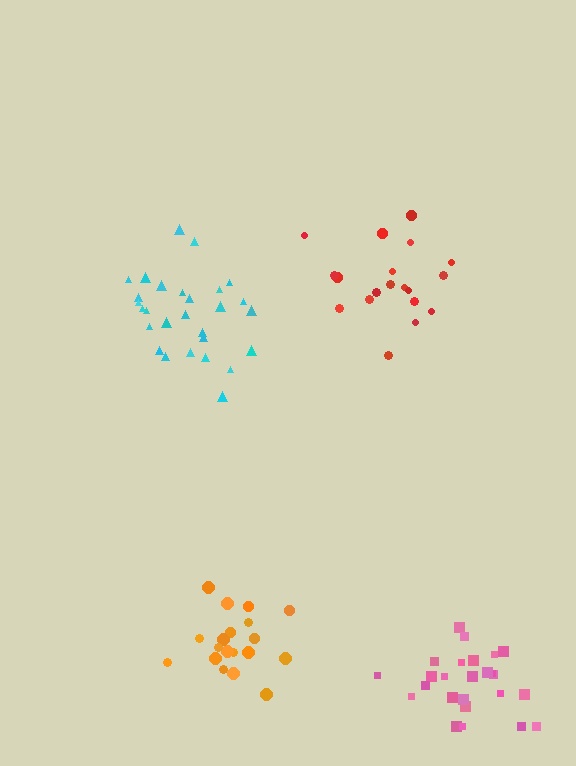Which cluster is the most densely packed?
Orange.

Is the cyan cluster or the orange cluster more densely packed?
Orange.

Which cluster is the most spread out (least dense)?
Pink.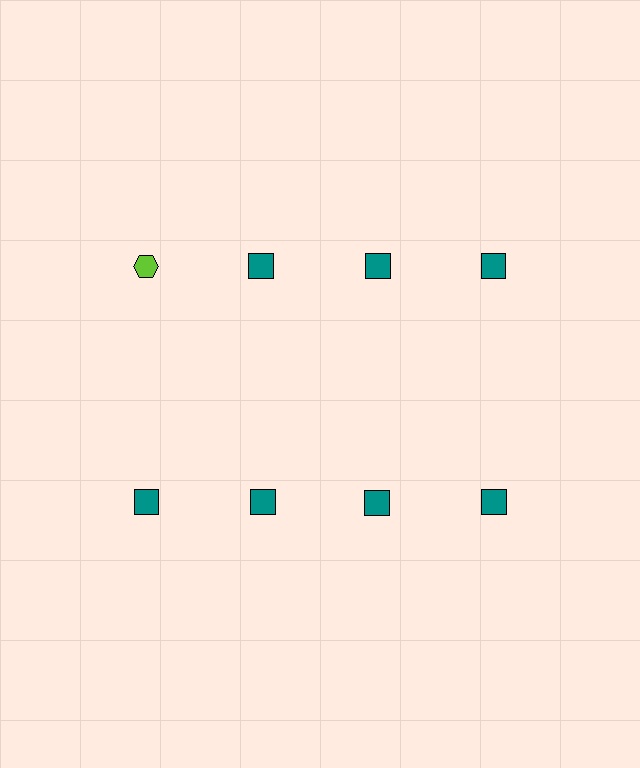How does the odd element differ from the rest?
It differs in both color (lime instead of teal) and shape (hexagon instead of square).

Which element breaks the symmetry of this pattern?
The lime hexagon in the top row, leftmost column breaks the symmetry. All other shapes are teal squares.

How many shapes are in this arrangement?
There are 8 shapes arranged in a grid pattern.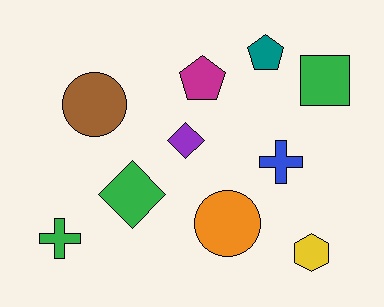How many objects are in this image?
There are 10 objects.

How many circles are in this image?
There are 2 circles.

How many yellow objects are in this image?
There is 1 yellow object.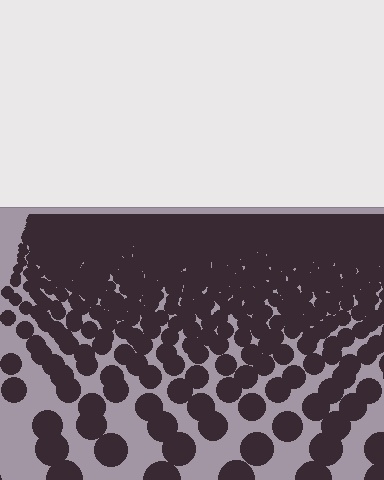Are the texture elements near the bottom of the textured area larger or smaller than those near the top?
Larger. Near the bottom, elements are closer to the viewer and appear at a bigger on-screen size.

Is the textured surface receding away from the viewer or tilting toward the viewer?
The surface is receding away from the viewer. Texture elements get smaller and denser toward the top.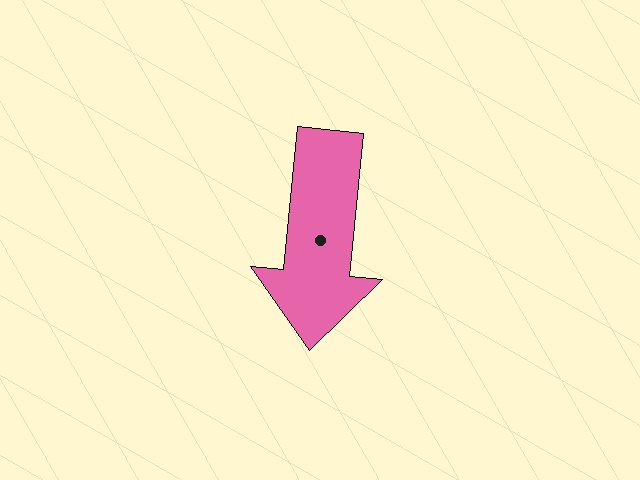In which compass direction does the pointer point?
South.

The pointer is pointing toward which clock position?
Roughly 6 o'clock.